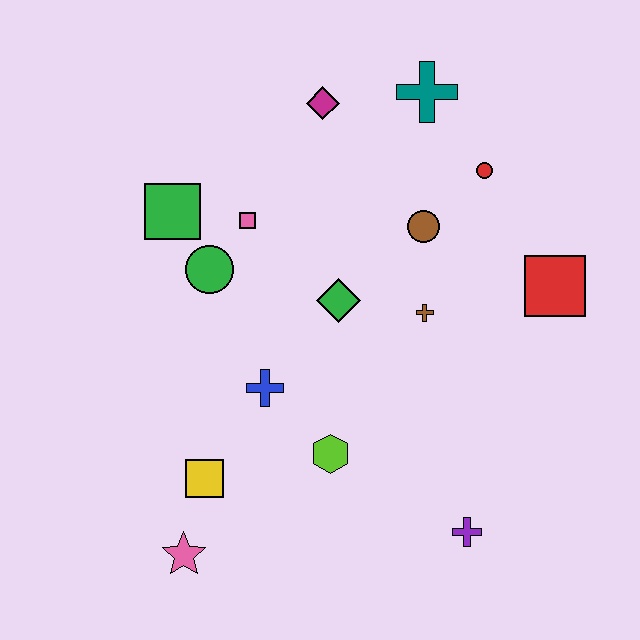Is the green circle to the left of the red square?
Yes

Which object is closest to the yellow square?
The pink star is closest to the yellow square.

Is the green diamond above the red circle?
No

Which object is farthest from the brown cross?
The pink star is farthest from the brown cross.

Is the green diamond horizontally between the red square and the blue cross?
Yes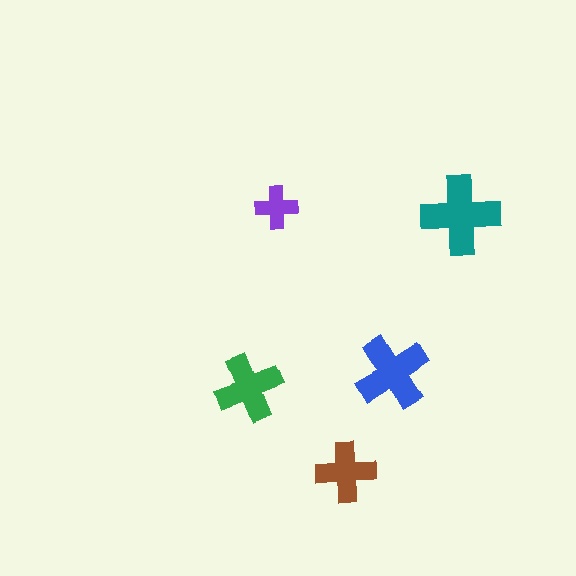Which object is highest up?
The purple cross is topmost.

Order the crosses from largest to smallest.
the teal one, the blue one, the green one, the brown one, the purple one.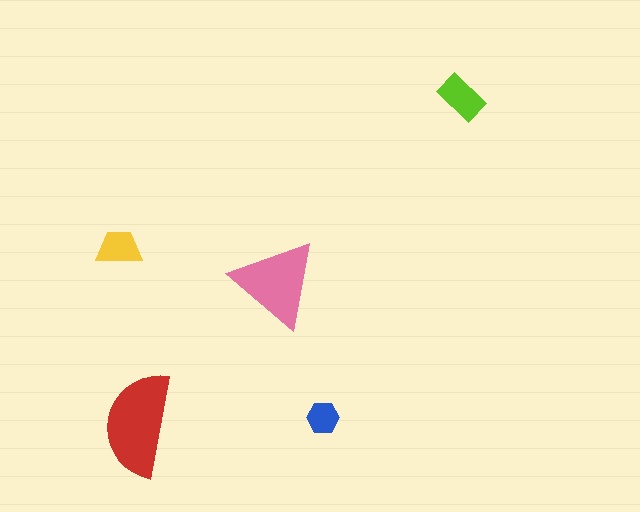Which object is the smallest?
The blue hexagon.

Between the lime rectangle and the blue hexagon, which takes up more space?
The lime rectangle.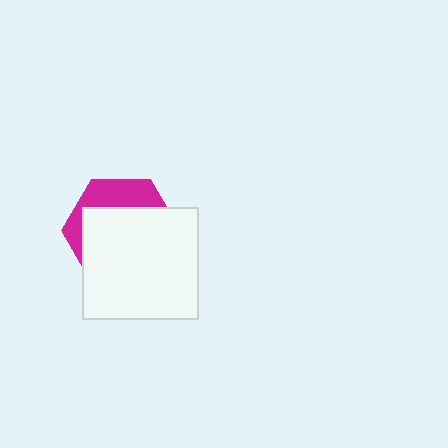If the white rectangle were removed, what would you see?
You would see the complete magenta hexagon.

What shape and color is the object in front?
The object in front is a white rectangle.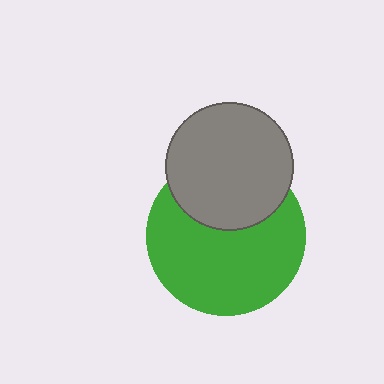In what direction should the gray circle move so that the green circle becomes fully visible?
The gray circle should move up. That is the shortest direction to clear the overlap and leave the green circle fully visible.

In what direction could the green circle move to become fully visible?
The green circle could move down. That would shift it out from behind the gray circle entirely.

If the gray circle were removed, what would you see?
You would see the complete green circle.